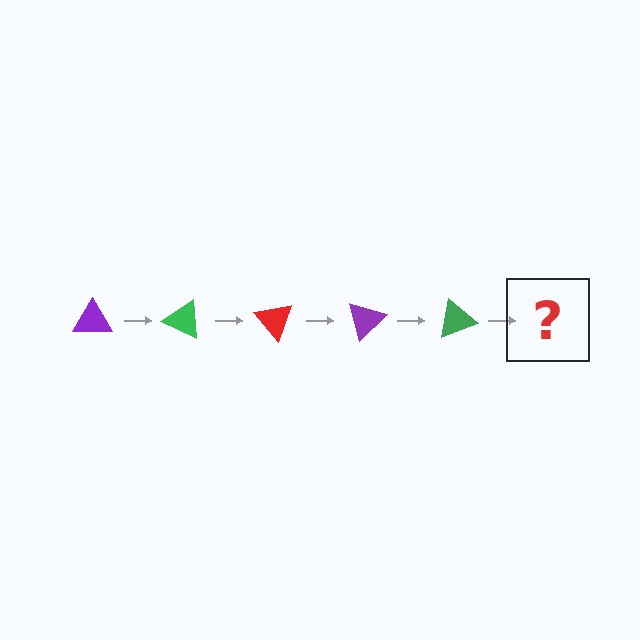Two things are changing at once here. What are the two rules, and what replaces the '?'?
The two rules are that it rotates 25 degrees each step and the color cycles through purple, green, and red. The '?' should be a red triangle, rotated 125 degrees from the start.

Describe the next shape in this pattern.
It should be a red triangle, rotated 125 degrees from the start.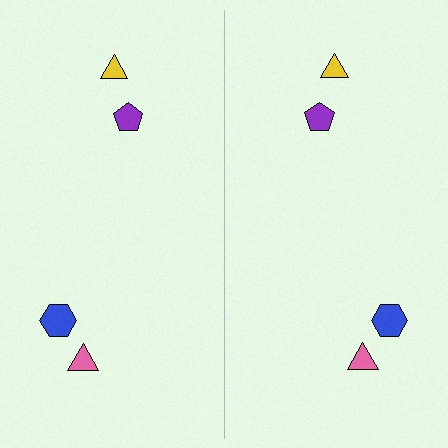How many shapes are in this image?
There are 8 shapes in this image.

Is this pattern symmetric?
Yes, this pattern has bilateral (reflection) symmetry.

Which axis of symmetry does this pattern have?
The pattern has a vertical axis of symmetry running through the center of the image.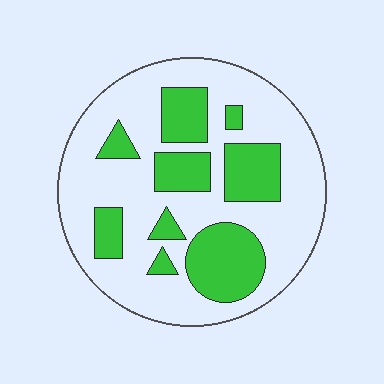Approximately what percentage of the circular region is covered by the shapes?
Approximately 30%.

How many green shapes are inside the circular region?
9.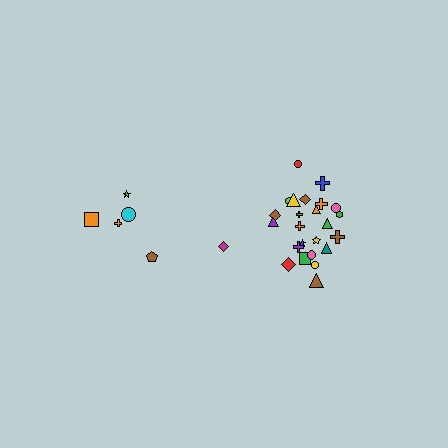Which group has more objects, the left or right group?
The right group.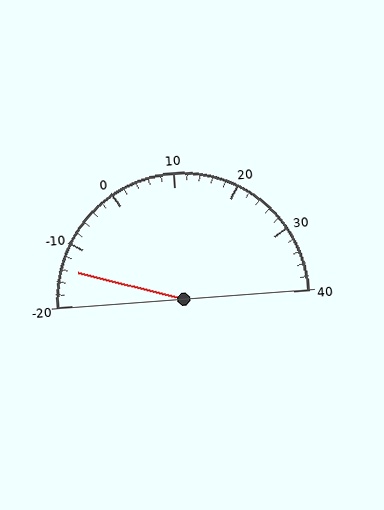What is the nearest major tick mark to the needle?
The nearest major tick mark is -10.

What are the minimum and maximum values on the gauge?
The gauge ranges from -20 to 40.